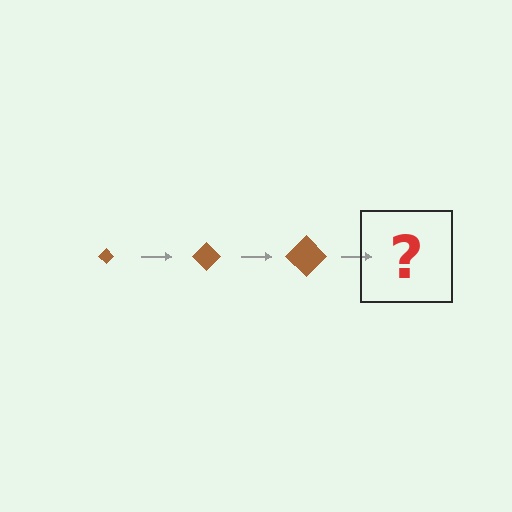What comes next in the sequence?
The next element should be a brown diamond, larger than the previous one.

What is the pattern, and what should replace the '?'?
The pattern is that the diamond gets progressively larger each step. The '?' should be a brown diamond, larger than the previous one.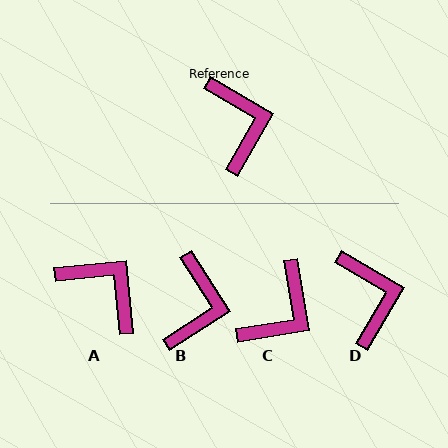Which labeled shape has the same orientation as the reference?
D.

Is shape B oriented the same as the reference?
No, it is off by about 27 degrees.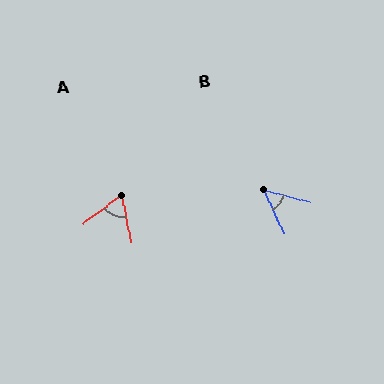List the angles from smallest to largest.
B (51°), A (63°).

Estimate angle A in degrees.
Approximately 63 degrees.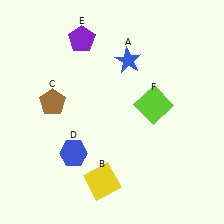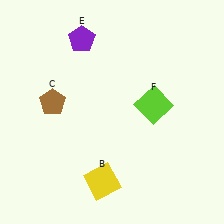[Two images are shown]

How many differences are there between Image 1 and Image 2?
There are 2 differences between the two images.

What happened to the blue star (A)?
The blue star (A) was removed in Image 2. It was in the top-right area of Image 1.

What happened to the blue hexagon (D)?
The blue hexagon (D) was removed in Image 2. It was in the bottom-left area of Image 1.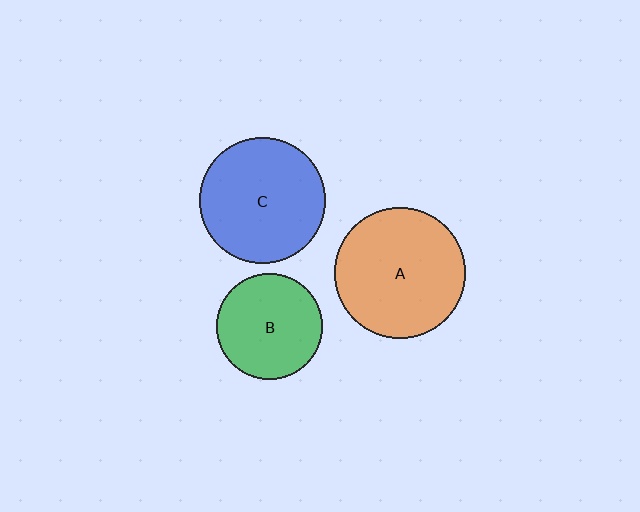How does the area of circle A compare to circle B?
Approximately 1.5 times.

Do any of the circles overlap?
No, none of the circles overlap.